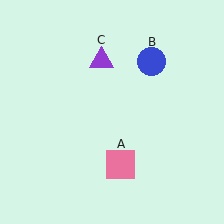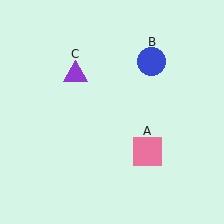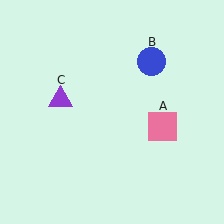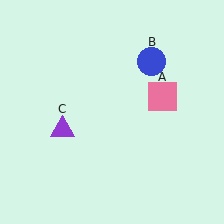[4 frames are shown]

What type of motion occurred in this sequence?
The pink square (object A), purple triangle (object C) rotated counterclockwise around the center of the scene.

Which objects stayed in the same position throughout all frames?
Blue circle (object B) remained stationary.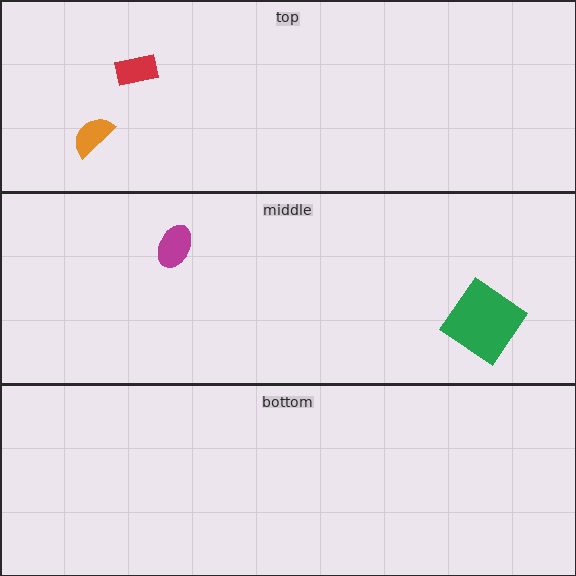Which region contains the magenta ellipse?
The middle region.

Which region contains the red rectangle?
The top region.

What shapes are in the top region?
The red rectangle, the orange semicircle.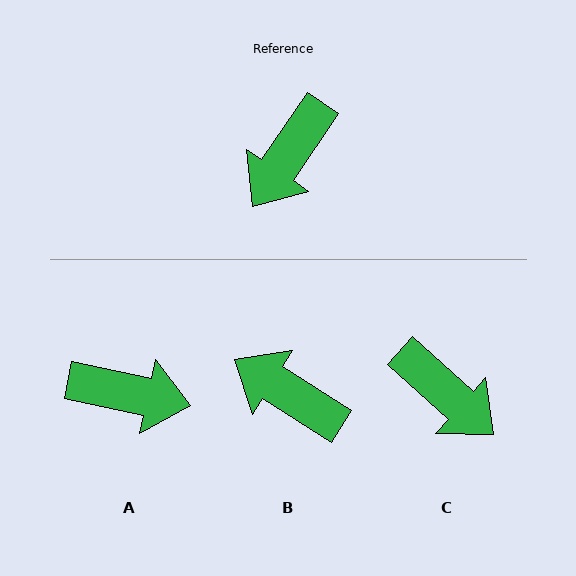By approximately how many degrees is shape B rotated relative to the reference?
Approximately 88 degrees clockwise.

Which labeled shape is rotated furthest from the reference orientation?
A, about 112 degrees away.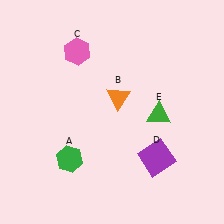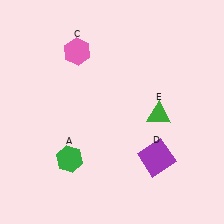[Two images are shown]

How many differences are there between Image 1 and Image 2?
There is 1 difference between the two images.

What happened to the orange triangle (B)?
The orange triangle (B) was removed in Image 2. It was in the top-right area of Image 1.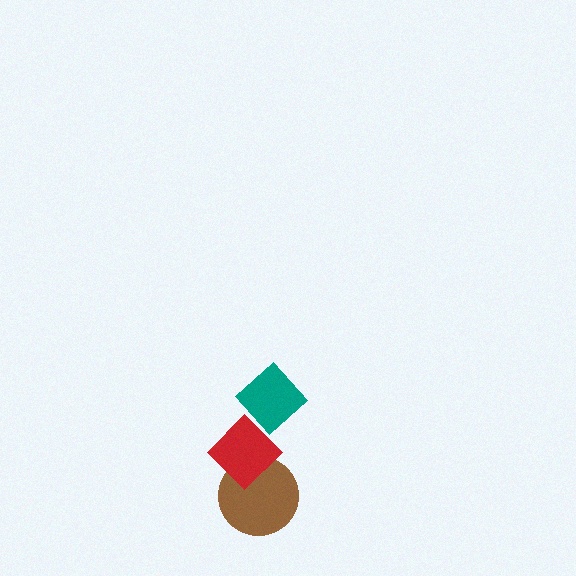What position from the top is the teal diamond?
The teal diamond is 1st from the top.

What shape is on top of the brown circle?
The red diamond is on top of the brown circle.